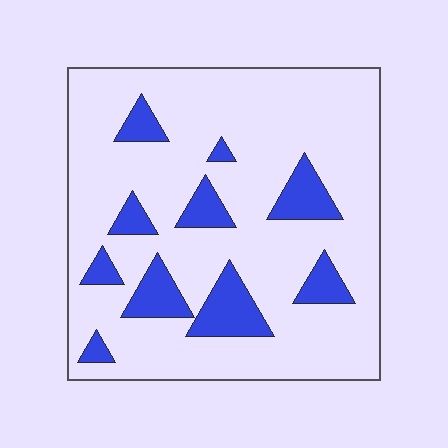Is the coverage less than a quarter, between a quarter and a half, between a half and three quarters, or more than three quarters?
Less than a quarter.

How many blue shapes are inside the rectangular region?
10.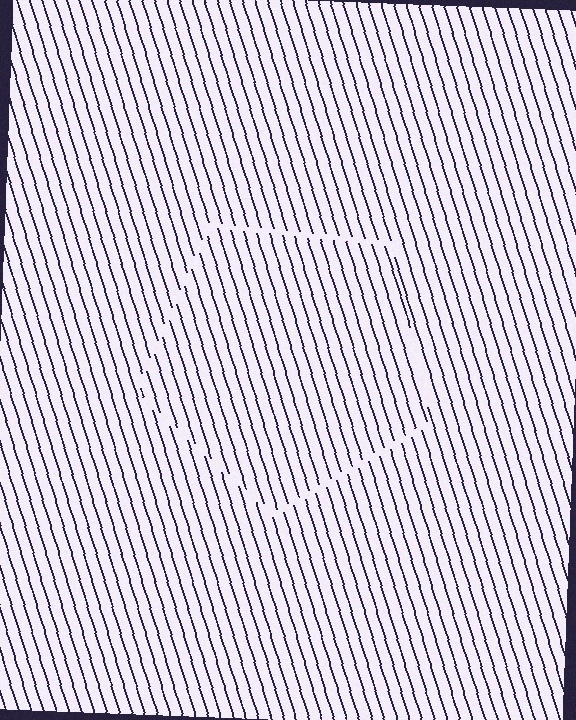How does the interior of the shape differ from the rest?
The interior of the shape contains the same grating, shifted by half a period — the contour is defined by the phase discontinuity where line-ends from the inner and outer gratings abut.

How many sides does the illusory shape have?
5 sides — the line-ends trace a pentagon.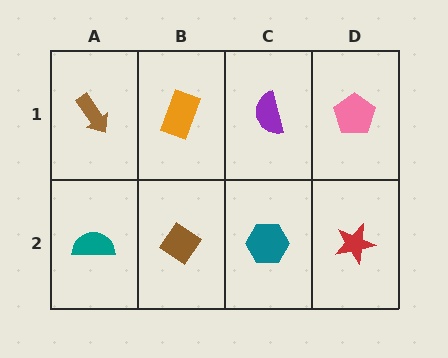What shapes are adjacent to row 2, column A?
A brown arrow (row 1, column A), a brown diamond (row 2, column B).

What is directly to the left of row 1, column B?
A brown arrow.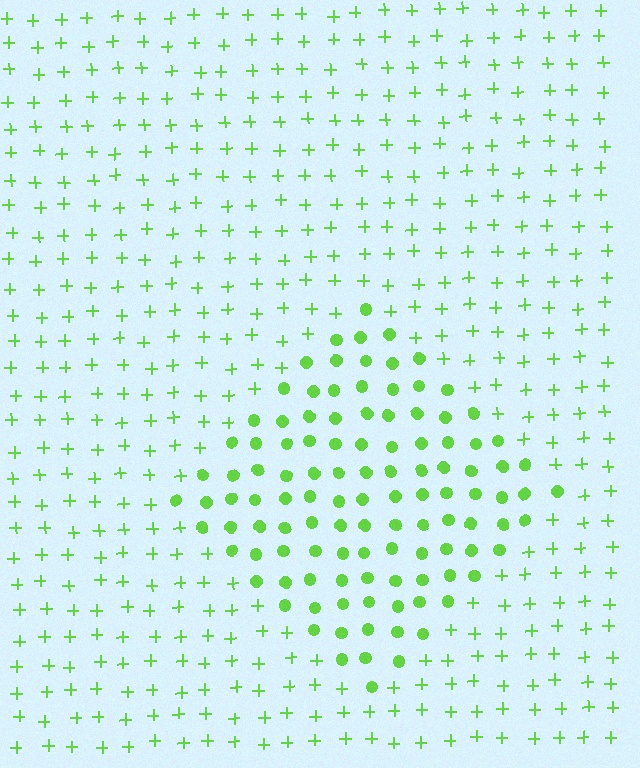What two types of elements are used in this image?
The image uses circles inside the diamond region and plus signs outside it.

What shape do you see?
I see a diamond.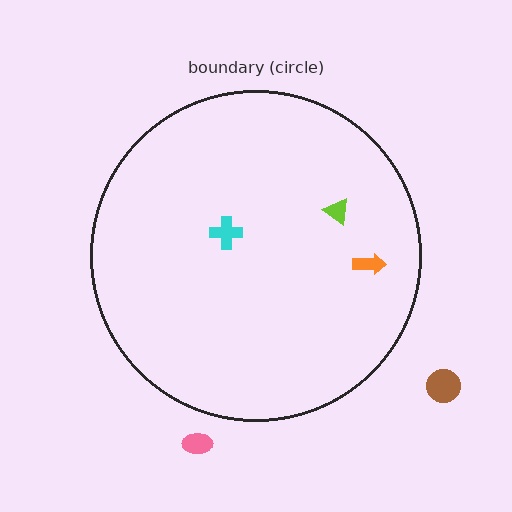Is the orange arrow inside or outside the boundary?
Inside.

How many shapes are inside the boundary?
3 inside, 2 outside.